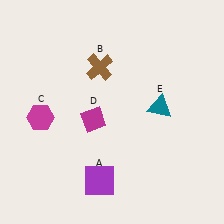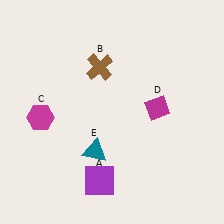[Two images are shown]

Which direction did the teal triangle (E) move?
The teal triangle (E) moved left.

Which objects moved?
The objects that moved are: the magenta diamond (D), the teal triangle (E).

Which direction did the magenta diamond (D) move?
The magenta diamond (D) moved right.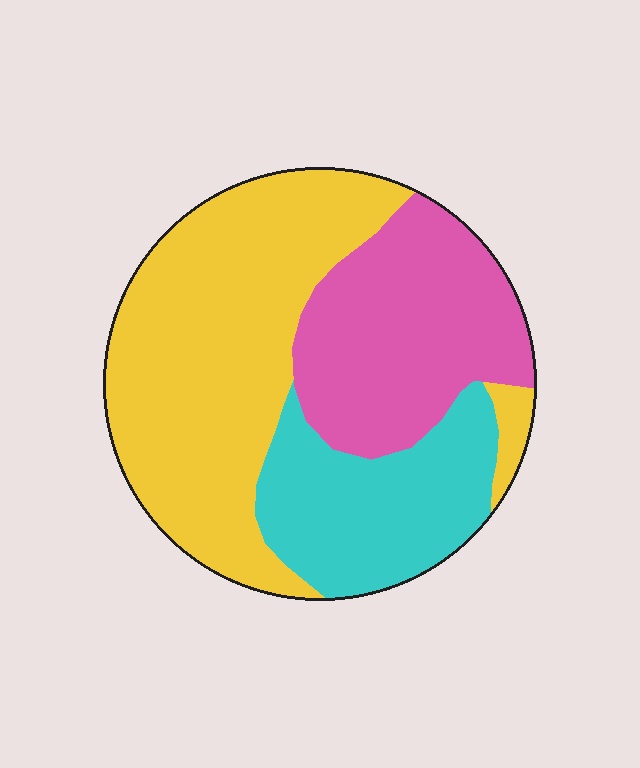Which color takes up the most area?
Yellow, at roughly 50%.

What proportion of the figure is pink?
Pink covers about 30% of the figure.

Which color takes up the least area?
Cyan, at roughly 25%.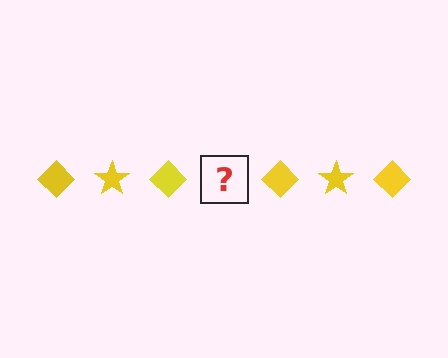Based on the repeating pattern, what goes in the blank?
The blank should be a yellow star.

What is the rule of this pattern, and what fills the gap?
The rule is that the pattern cycles through diamond, star shapes in yellow. The gap should be filled with a yellow star.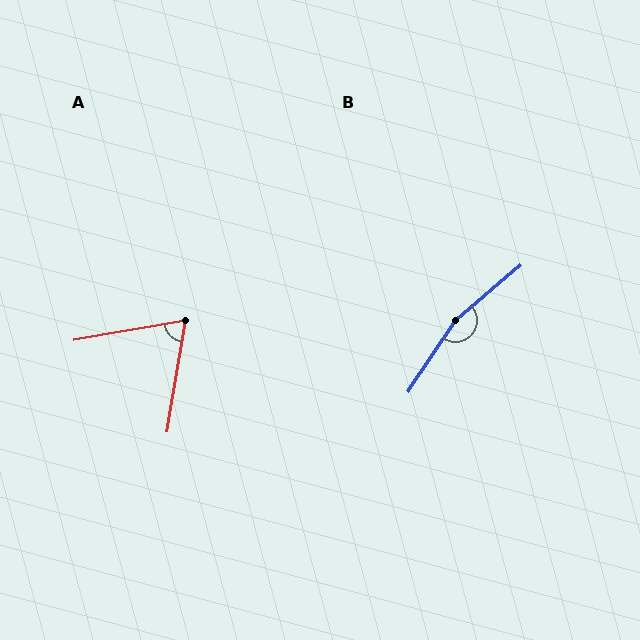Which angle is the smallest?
A, at approximately 71 degrees.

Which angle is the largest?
B, at approximately 164 degrees.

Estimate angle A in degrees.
Approximately 71 degrees.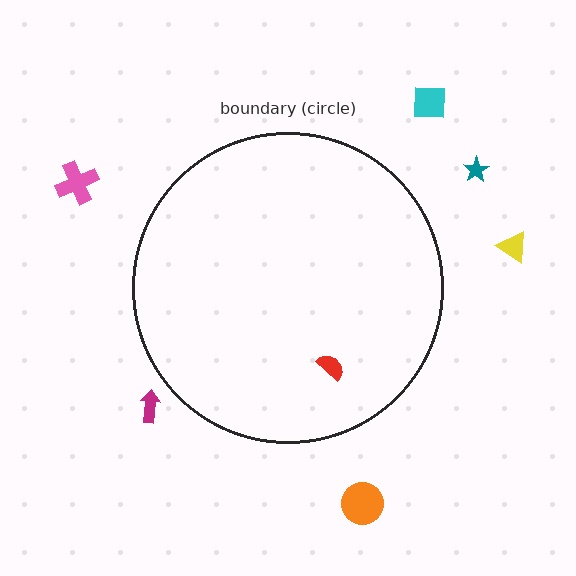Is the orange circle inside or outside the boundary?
Outside.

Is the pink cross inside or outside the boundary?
Outside.